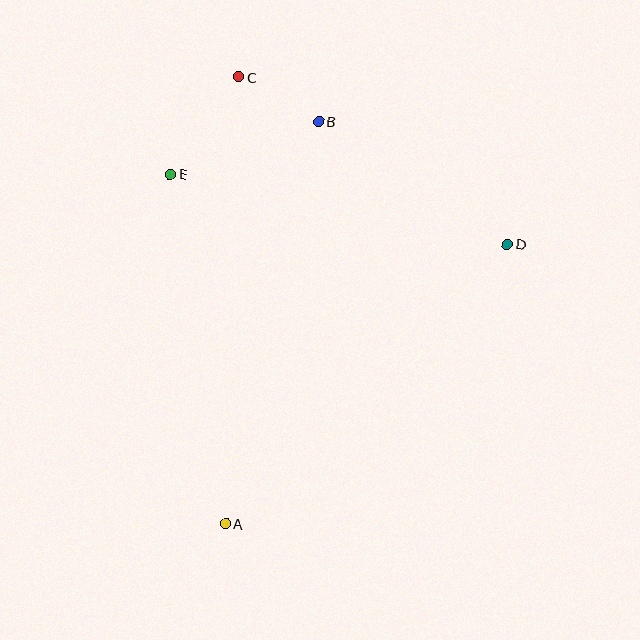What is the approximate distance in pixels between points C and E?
The distance between C and E is approximately 119 pixels.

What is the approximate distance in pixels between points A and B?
The distance between A and B is approximately 413 pixels.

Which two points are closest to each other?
Points B and C are closest to each other.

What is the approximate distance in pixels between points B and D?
The distance between B and D is approximately 225 pixels.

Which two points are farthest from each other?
Points A and C are farthest from each other.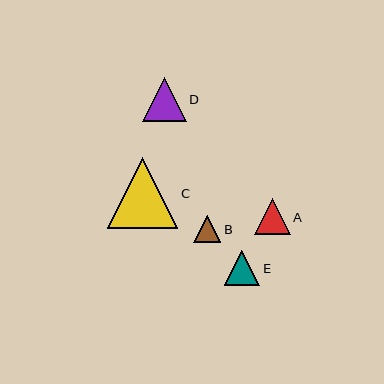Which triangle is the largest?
Triangle C is the largest with a size of approximately 70 pixels.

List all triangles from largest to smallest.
From largest to smallest: C, D, A, E, B.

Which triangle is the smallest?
Triangle B is the smallest with a size of approximately 27 pixels.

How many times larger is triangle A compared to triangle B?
Triangle A is approximately 1.3 times the size of triangle B.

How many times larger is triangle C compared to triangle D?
Triangle C is approximately 1.6 times the size of triangle D.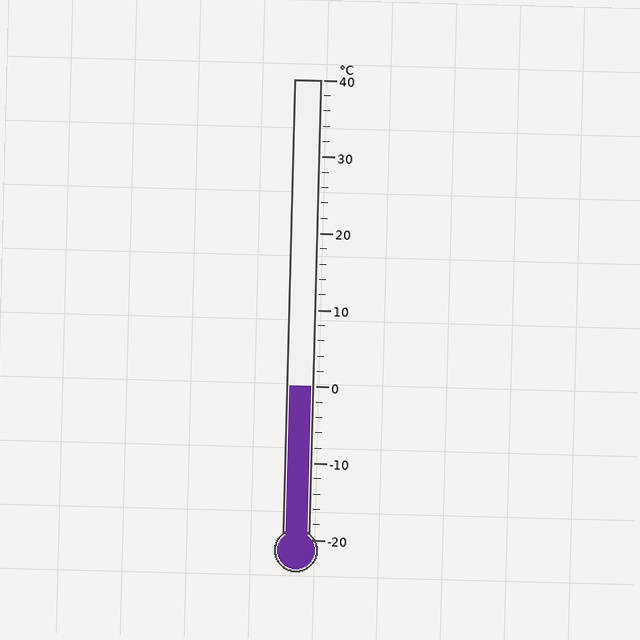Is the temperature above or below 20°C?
The temperature is below 20°C.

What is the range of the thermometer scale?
The thermometer scale ranges from -20°C to 40°C.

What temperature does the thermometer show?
The thermometer shows approximately 0°C.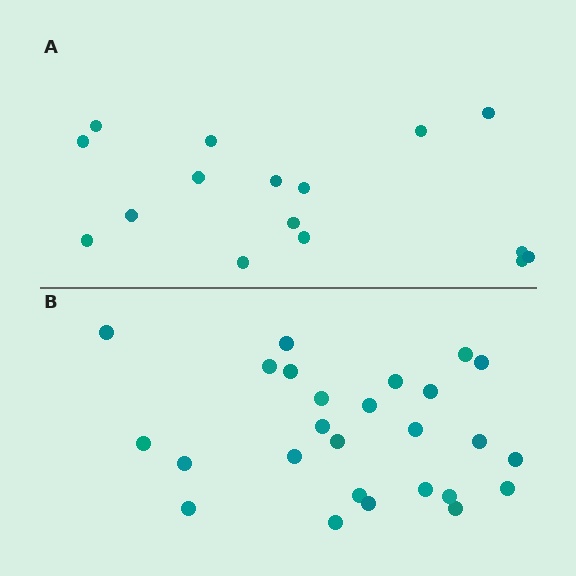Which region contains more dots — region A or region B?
Region B (the bottom region) has more dots.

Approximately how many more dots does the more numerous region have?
Region B has roughly 10 or so more dots than region A.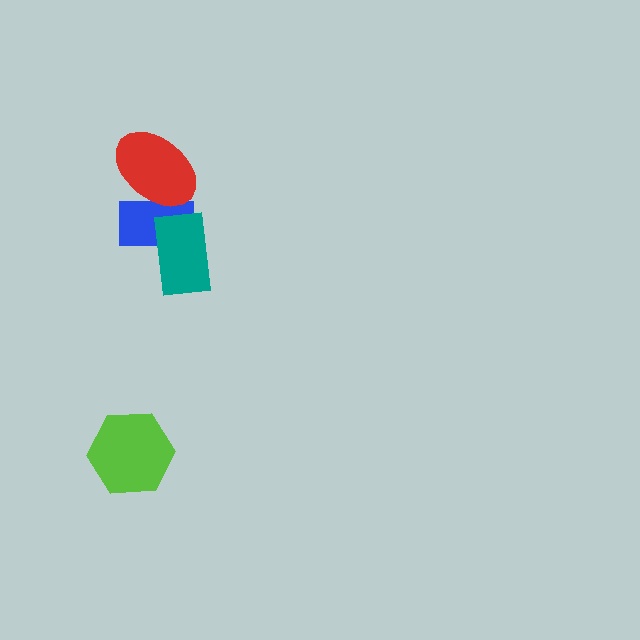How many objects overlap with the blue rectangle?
2 objects overlap with the blue rectangle.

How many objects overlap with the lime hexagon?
0 objects overlap with the lime hexagon.